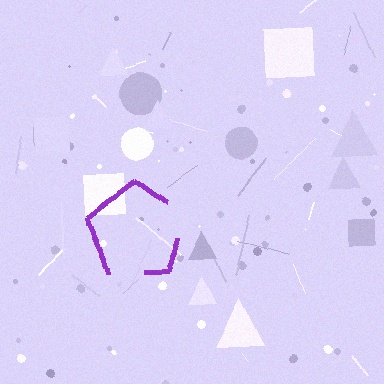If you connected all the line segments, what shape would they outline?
They would outline a pentagon.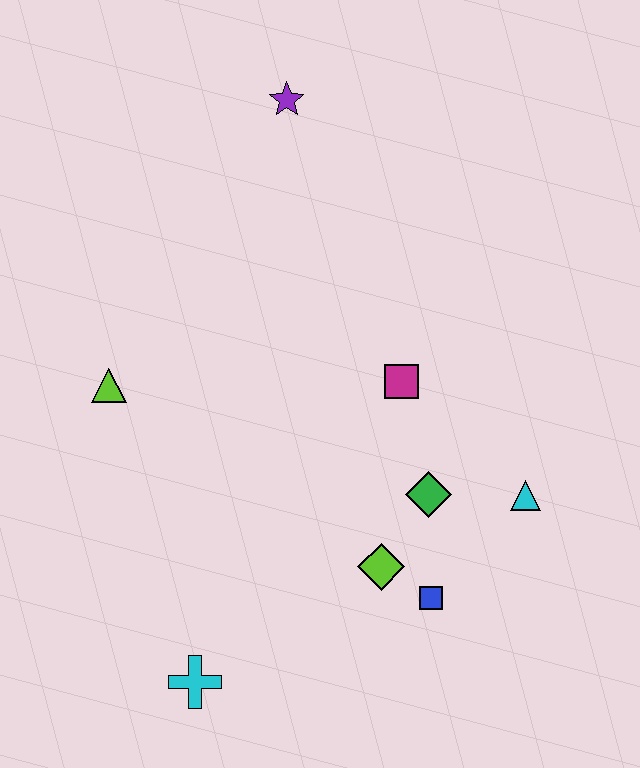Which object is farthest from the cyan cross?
The purple star is farthest from the cyan cross.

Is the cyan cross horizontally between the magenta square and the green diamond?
No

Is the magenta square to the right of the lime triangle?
Yes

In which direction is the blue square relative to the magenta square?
The blue square is below the magenta square.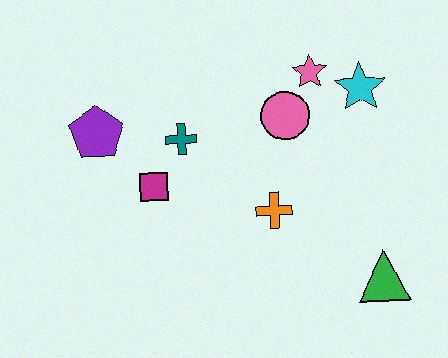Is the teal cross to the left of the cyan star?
Yes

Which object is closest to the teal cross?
The magenta square is closest to the teal cross.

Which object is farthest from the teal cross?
The green triangle is farthest from the teal cross.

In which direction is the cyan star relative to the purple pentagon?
The cyan star is to the right of the purple pentagon.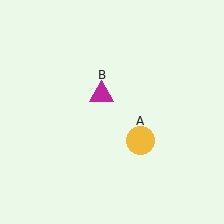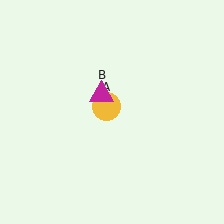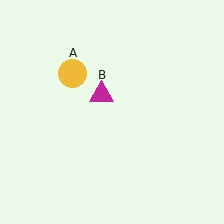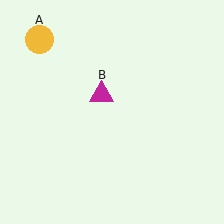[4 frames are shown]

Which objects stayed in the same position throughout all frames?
Magenta triangle (object B) remained stationary.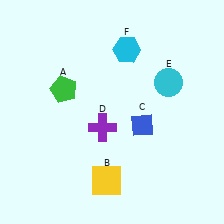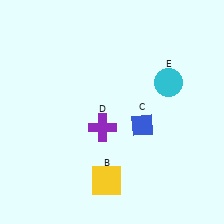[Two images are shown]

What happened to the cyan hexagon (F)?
The cyan hexagon (F) was removed in Image 2. It was in the top-right area of Image 1.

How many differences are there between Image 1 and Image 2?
There are 2 differences between the two images.